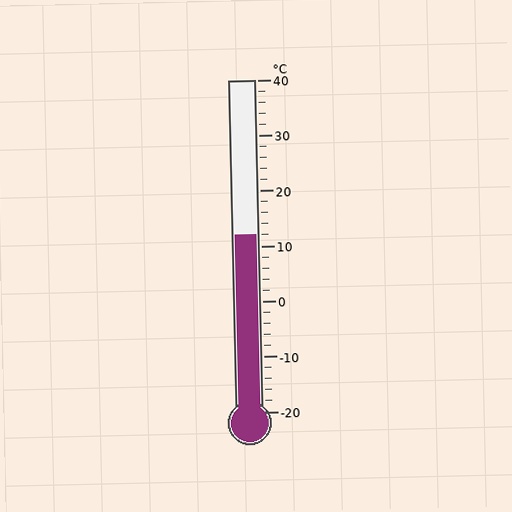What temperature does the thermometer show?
The thermometer shows approximately 12°C.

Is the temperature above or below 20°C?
The temperature is below 20°C.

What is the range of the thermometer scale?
The thermometer scale ranges from -20°C to 40°C.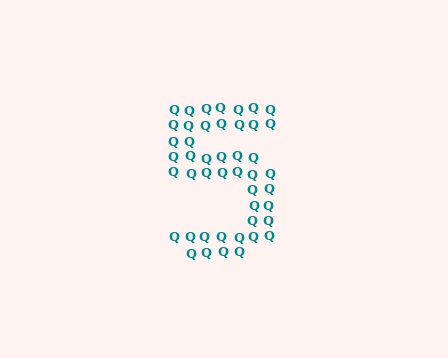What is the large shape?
The large shape is the digit 5.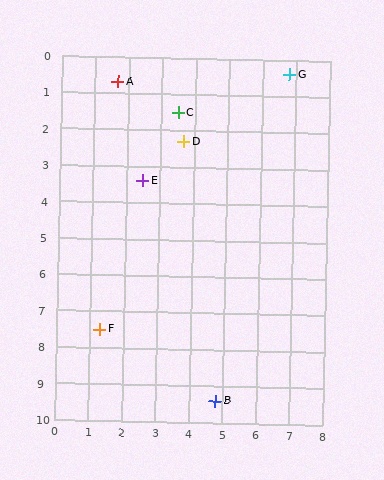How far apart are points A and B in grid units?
Points A and B are about 9.2 grid units apart.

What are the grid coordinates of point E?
Point E is at approximately (2.5, 3.4).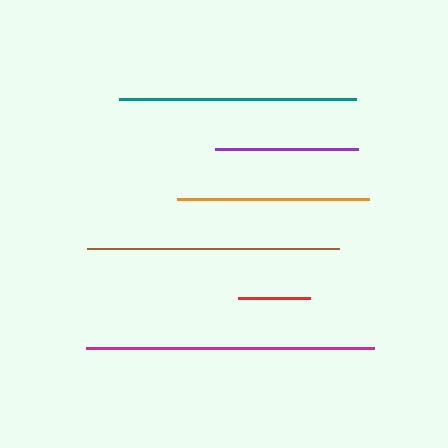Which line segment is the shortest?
The red line is the shortest at approximately 72 pixels.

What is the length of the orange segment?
The orange segment is approximately 192 pixels long.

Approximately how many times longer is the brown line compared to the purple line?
The brown line is approximately 1.8 times the length of the purple line.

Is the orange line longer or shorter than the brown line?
The brown line is longer than the orange line.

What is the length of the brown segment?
The brown segment is approximately 251 pixels long.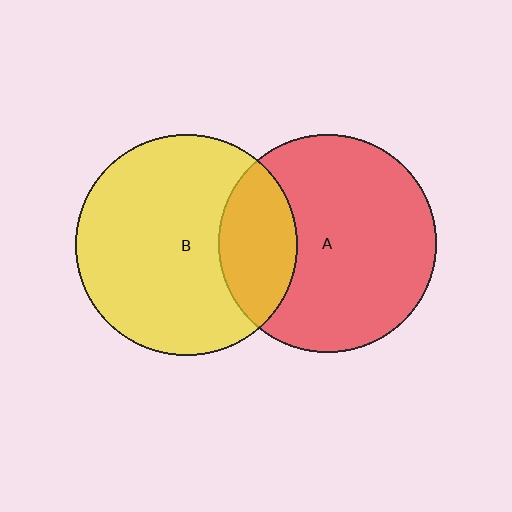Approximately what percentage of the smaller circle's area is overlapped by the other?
Approximately 25%.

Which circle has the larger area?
Circle B (yellow).